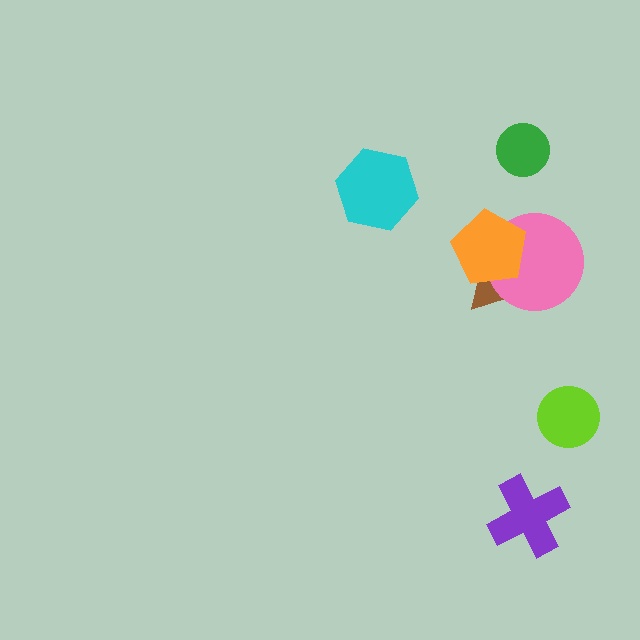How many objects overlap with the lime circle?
0 objects overlap with the lime circle.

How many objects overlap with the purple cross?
0 objects overlap with the purple cross.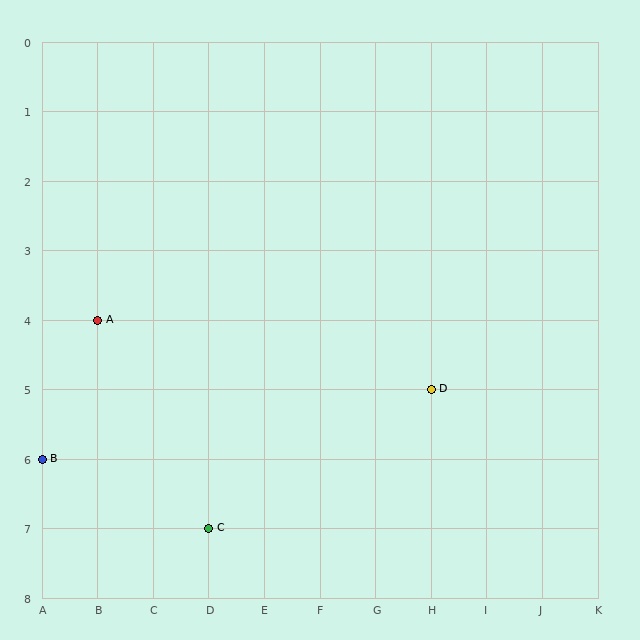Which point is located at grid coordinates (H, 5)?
Point D is at (H, 5).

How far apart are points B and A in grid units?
Points B and A are 1 column and 2 rows apart (about 2.2 grid units diagonally).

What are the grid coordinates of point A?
Point A is at grid coordinates (B, 4).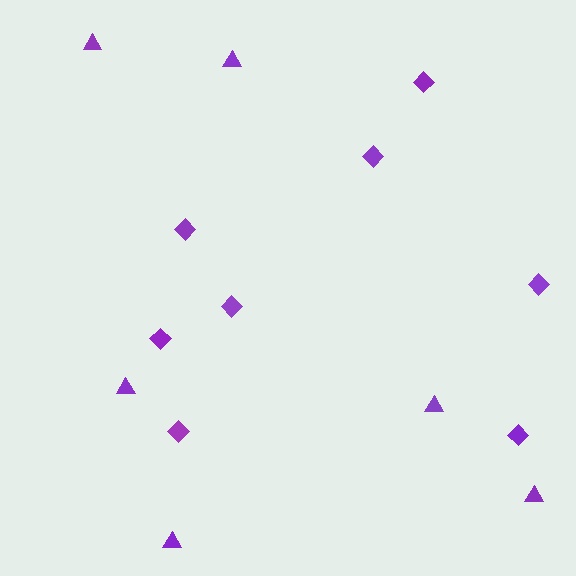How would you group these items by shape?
There are 2 groups: one group of triangles (6) and one group of diamonds (8).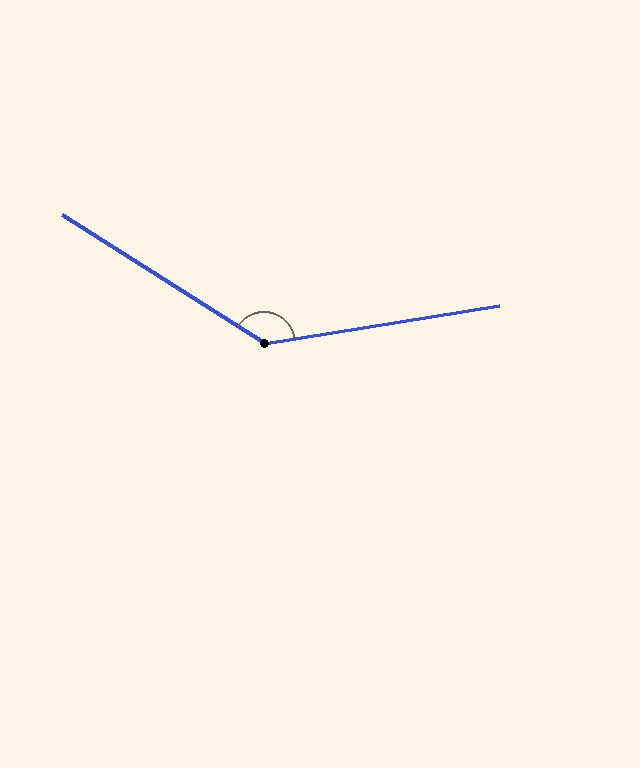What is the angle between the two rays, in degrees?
Approximately 138 degrees.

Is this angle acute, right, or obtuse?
It is obtuse.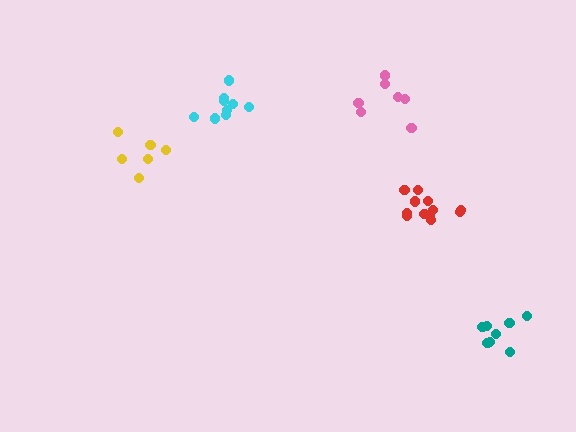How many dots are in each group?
Group 1: 6 dots, Group 2: 12 dots, Group 3: 8 dots, Group 4: 9 dots, Group 5: 7 dots (42 total).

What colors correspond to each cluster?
The clusters are colored: yellow, red, teal, cyan, pink.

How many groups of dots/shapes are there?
There are 5 groups.